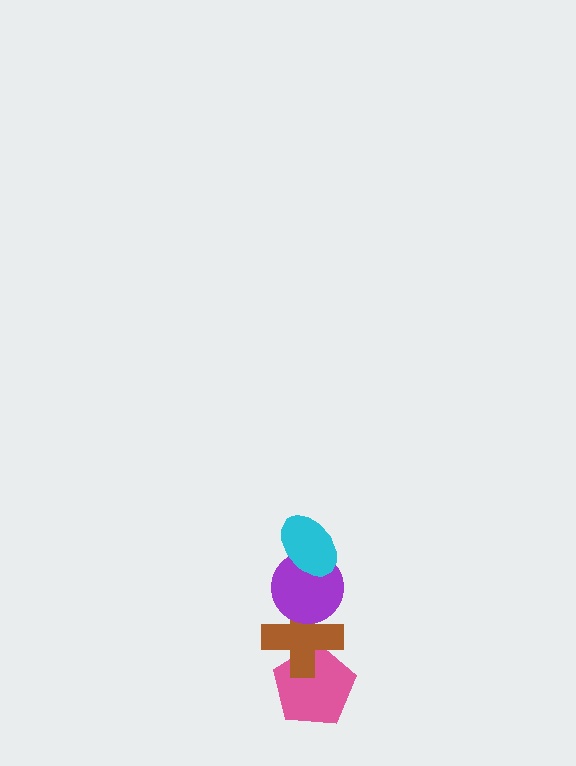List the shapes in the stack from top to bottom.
From top to bottom: the cyan ellipse, the purple circle, the brown cross, the pink pentagon.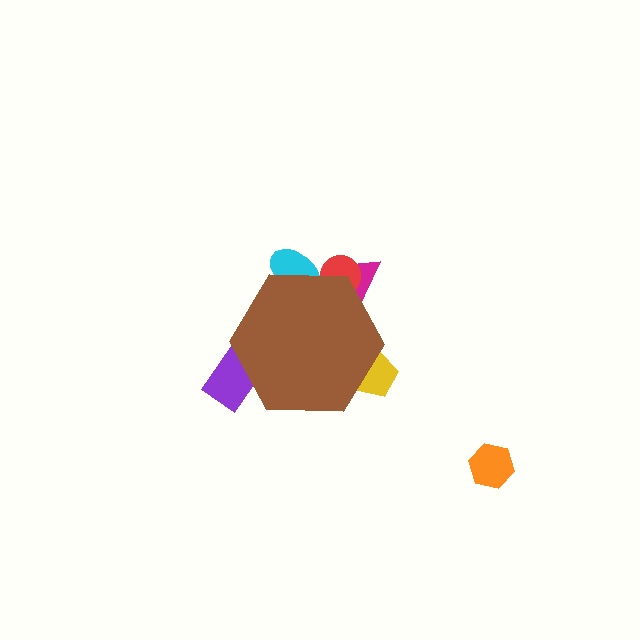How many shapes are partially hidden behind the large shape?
5 shapes are partially hidden.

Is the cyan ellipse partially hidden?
Yes, the cyan ellipse is partially hidden behind the brown hexagon.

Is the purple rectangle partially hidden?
Yes, the purple rectangle is partially hidden behind the brown hexagon.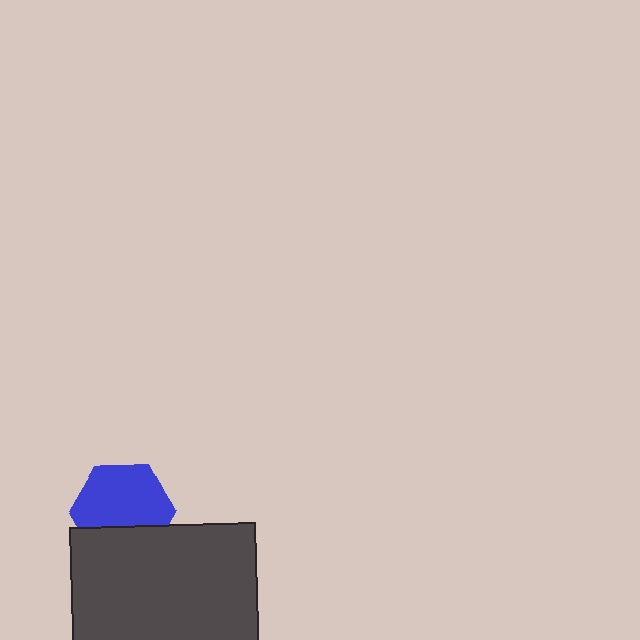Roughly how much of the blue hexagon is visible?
Most of it is visible (roughly 67%).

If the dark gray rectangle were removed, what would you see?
You would see the complete blue hexagon.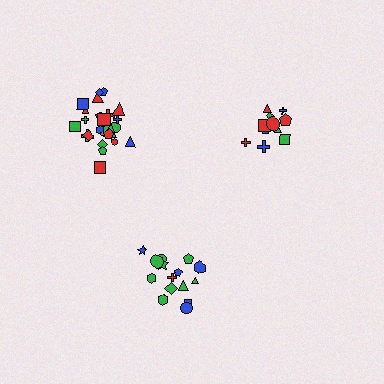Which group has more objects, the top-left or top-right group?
The top-left group.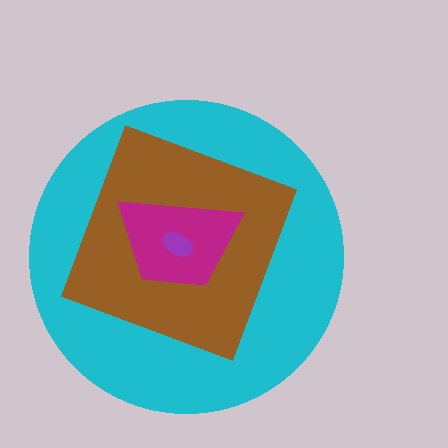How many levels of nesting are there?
4.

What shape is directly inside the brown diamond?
The magenta trapezoid.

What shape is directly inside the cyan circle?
The brown diamond.